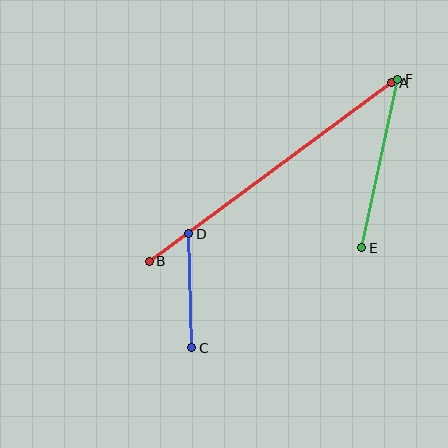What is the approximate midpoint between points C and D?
The midpoint is at approximately (190, 291) pixels.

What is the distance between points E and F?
The distance is approximately 172 pixels.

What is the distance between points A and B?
The distance is approximately 301 pixels.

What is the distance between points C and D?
The distance is approximately 114 pixels.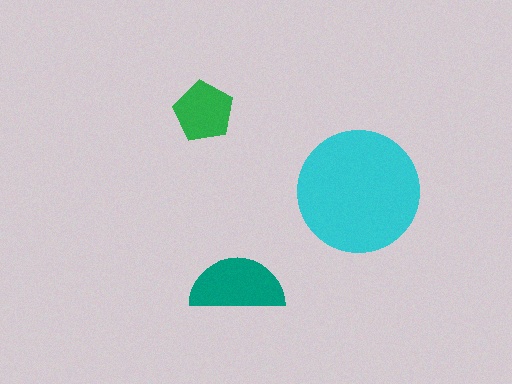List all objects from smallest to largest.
The green pentagon, the teal semicircle, the cyan circle.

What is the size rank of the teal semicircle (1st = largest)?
2nd.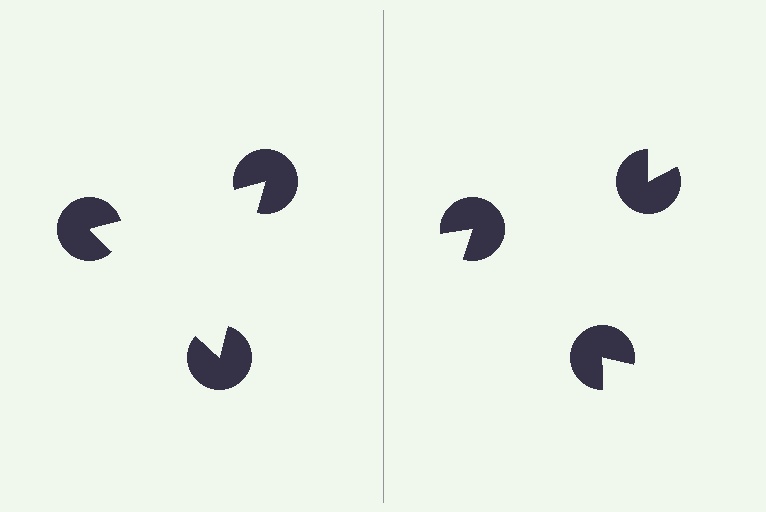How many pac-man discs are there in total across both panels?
6 — 3 on each side.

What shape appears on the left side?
An illusory triangle.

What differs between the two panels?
The pac-man discs are positioned identically on both sides; only the wedge orientations differ. On the left they align to a triangle; on the right they are misaligned.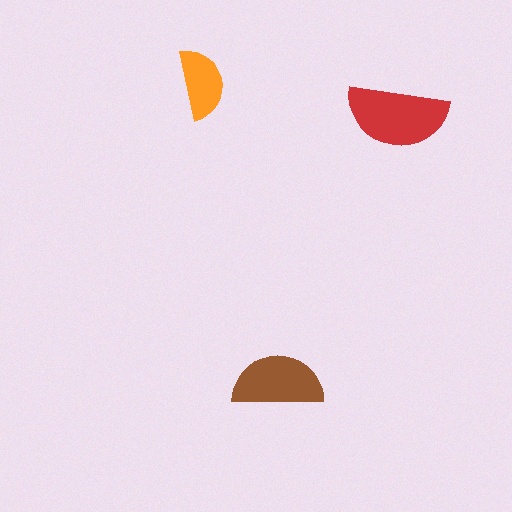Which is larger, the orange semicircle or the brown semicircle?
The brown one.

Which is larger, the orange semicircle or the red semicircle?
The red one.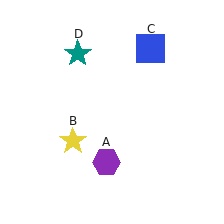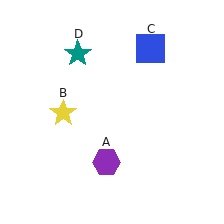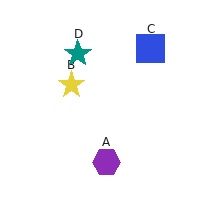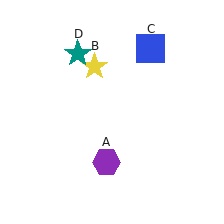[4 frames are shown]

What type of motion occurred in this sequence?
The yellow star (object B) rotated clockwise around the center of the scene.